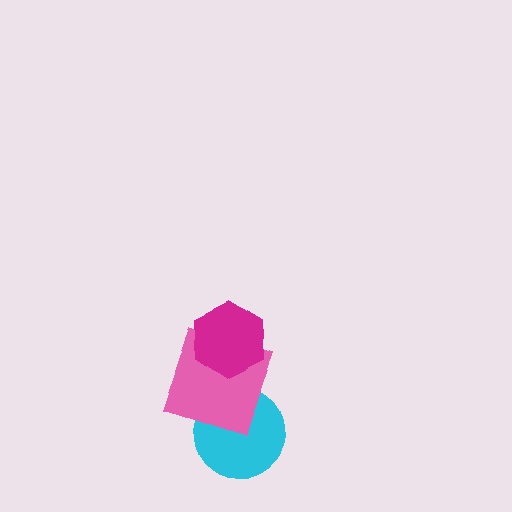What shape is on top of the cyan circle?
The pink square is on top of the cyan circle.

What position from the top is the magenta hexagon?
The magenta hexagon is 1st from the top.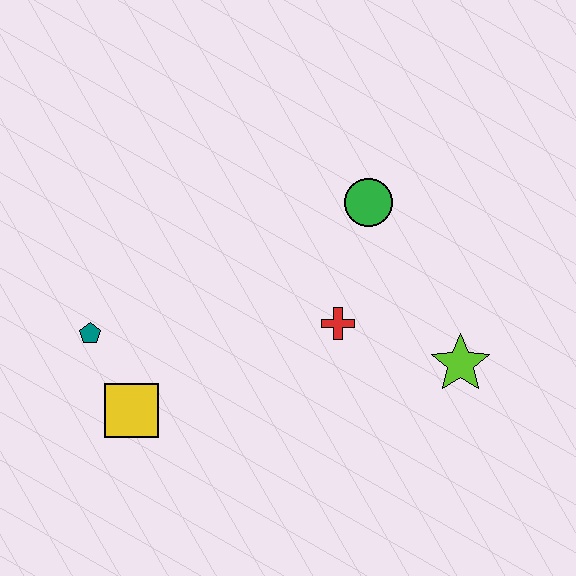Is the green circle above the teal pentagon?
Yes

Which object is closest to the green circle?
The red cross is closest to the green circle.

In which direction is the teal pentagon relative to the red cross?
The teal pentagon is to the left of the red cross.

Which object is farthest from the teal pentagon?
The lime star is farthest from the teal pentagon.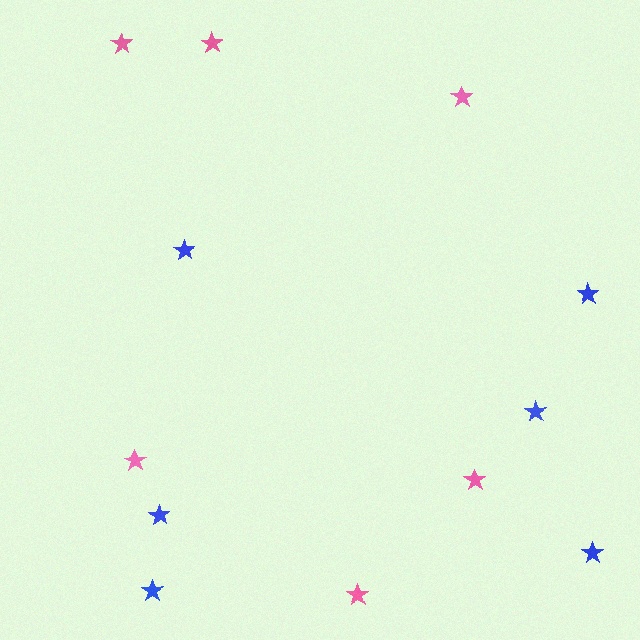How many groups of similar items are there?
There are 2 groups: one group of pink stars (6) and one group of blue stars (6).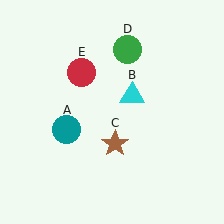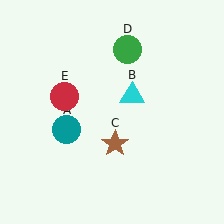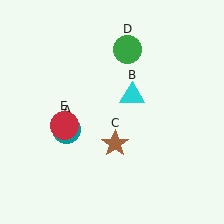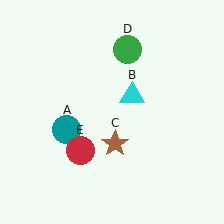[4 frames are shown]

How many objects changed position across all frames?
1 object changed position: red circle (object E).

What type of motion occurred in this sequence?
The red circle (object E) rotated counterclockwise around the center of the scene.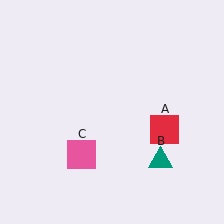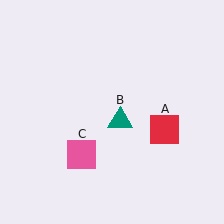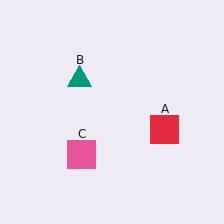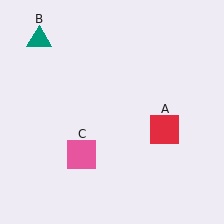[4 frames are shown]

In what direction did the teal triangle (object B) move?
The teal triangle (object B) moved up and to the left.